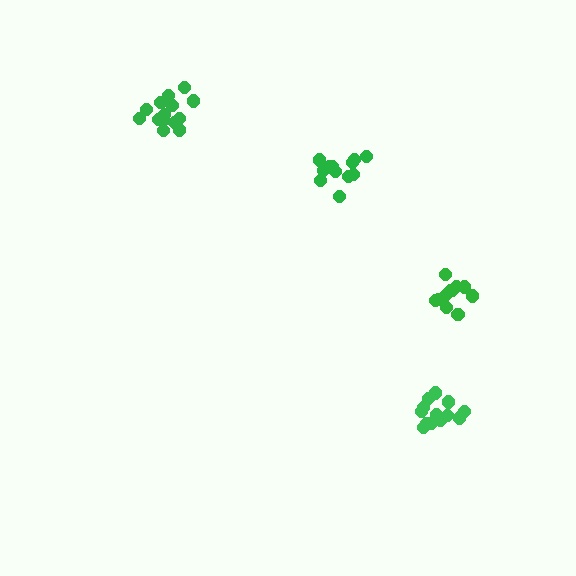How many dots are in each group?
Group 1: 15 dots, Group 2: 12 dots, Group 3: 13 dots, Group 4: 12 dots (52 total).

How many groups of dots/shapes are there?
There are 4 groups.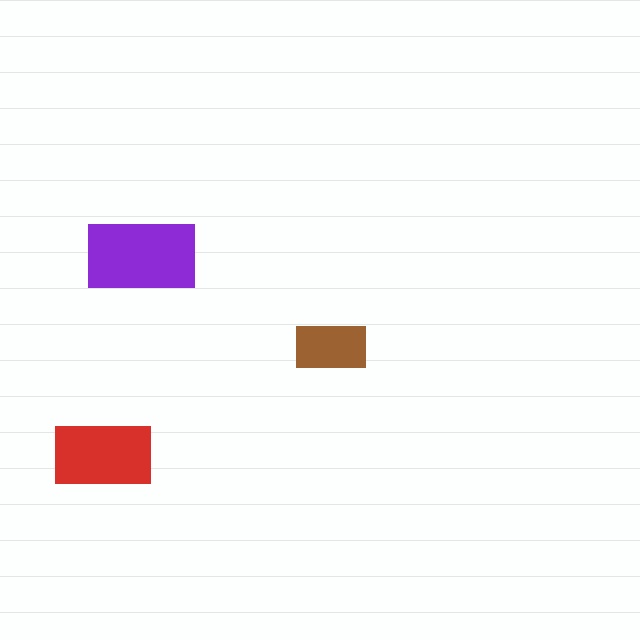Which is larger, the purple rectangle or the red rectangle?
The purple one.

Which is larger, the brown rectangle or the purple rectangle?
The purple one.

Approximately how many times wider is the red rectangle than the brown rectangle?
About 1.5 times wider.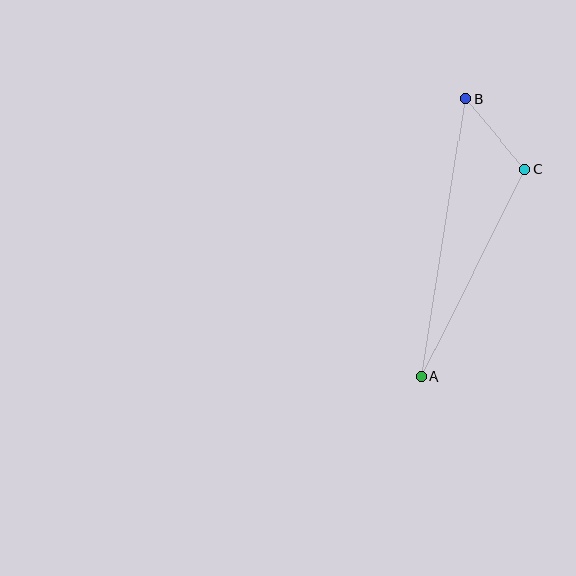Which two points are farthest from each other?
Points A and B are farthest from each other.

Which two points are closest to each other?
Points B and C are closest to each other.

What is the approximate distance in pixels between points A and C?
The distance between A and C is approximately 232 pixels.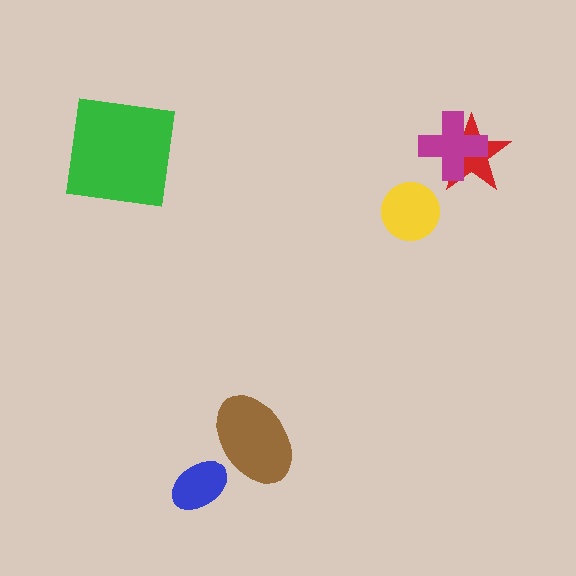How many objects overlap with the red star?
1 object overlaps with the red star.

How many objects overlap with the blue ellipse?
0 objects overlap with the blue ellipse.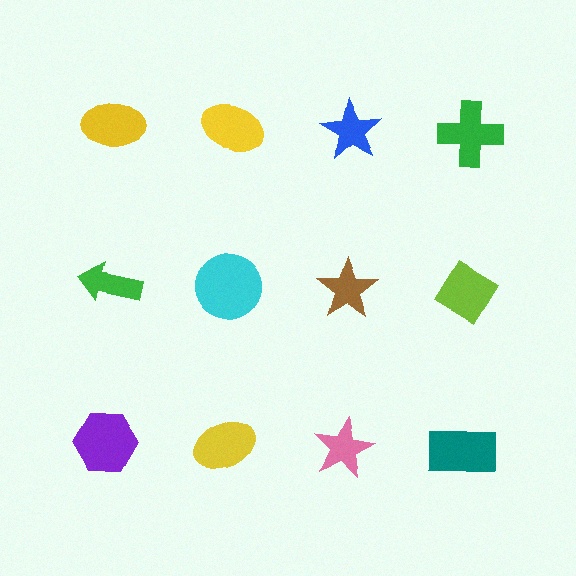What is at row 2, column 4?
A lime diamond.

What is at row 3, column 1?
A purple hexagon.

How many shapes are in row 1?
4 shapes.